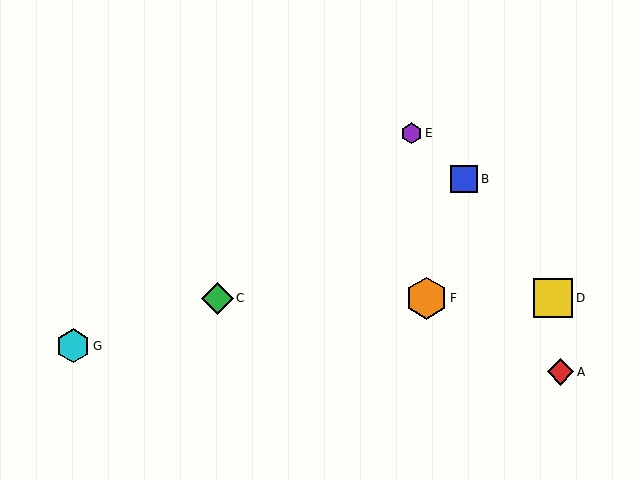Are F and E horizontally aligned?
No, F is at y≈298 and E is at y≈133.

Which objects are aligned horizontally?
Objects C, D, F are aligned horizontally.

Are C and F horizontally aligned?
Yes, both are at y≈298.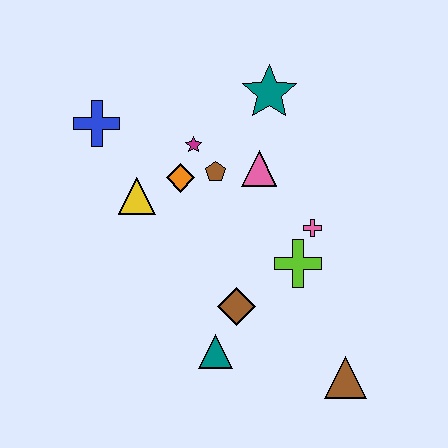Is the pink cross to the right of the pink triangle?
Yes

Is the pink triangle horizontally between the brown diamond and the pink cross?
Yes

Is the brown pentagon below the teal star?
Yes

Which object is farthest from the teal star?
The brown triangle is farthest from the teal star.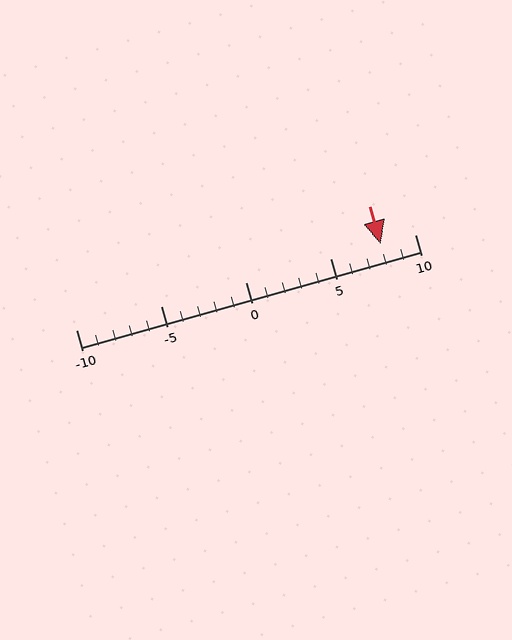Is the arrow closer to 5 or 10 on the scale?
The arrow is closer to 10.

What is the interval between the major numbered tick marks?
The major tick marks are spaced 5 units apart.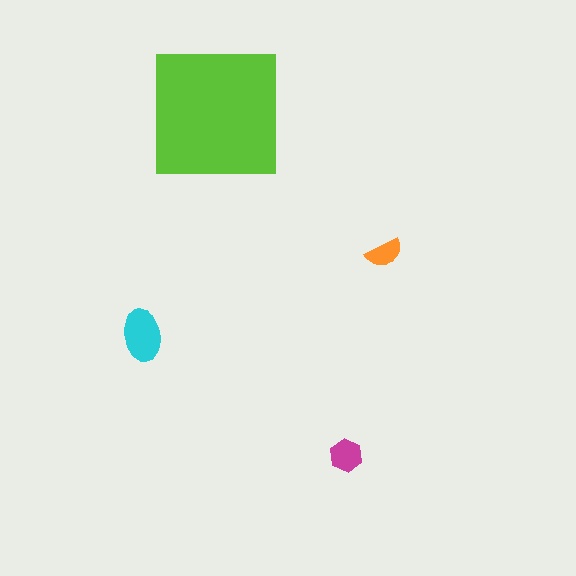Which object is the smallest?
The orange semicircle.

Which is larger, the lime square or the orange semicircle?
The lime square.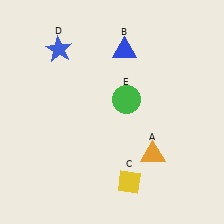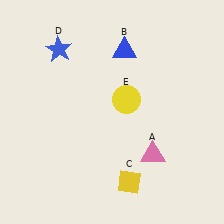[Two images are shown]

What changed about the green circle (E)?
In Image 1, E is green. In Image 2, it changed to yellow.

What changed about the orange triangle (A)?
In Image 1, A is orange. In Image 2, it changed to pink.